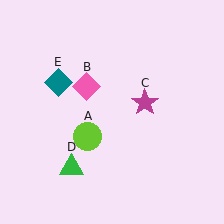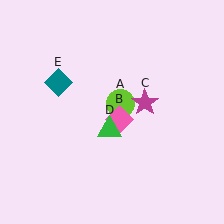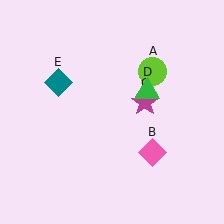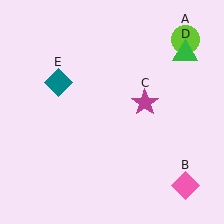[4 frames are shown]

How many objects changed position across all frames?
3 objects changed position: lime circle (object A), pink diamond (object B), green triangle (object D).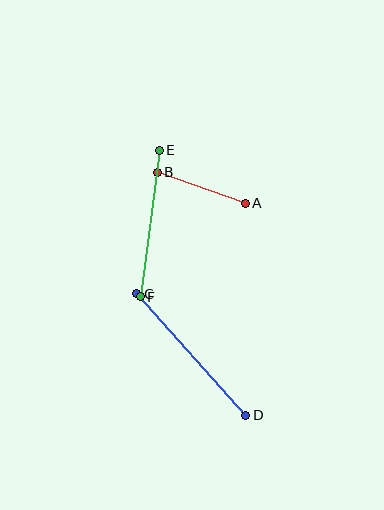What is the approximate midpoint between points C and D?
The midpoint is at approximately (191, 354) pixels.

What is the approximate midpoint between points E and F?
The midpoint is at approximately (150, 223) pixels.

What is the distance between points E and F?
The distance is approximately 148 pixels.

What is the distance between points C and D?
The distance is approximately 163 pixels.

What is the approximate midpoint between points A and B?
The midpoint is at approximately (201, 188) pixels.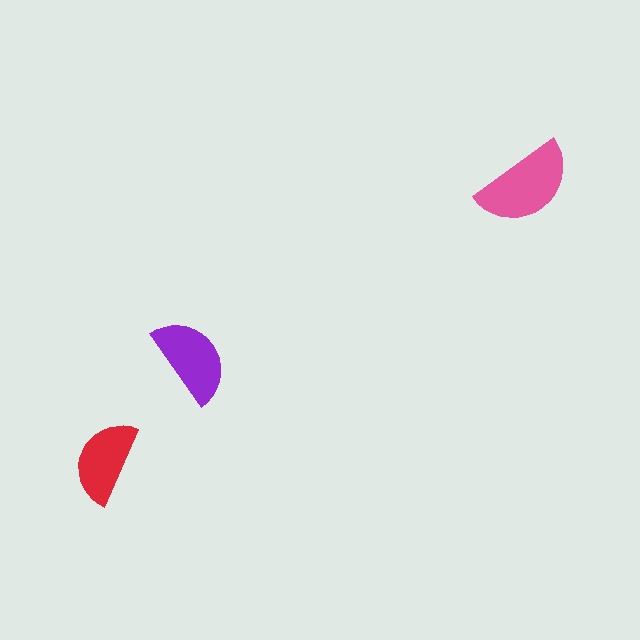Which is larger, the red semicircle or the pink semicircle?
The pink one.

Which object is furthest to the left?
The red semicircle is leftmost.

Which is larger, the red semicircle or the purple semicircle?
The purple one.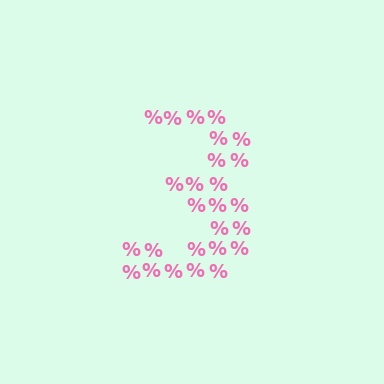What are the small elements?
The small elements are percent signs.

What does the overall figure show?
The overall figure shows the digit 3.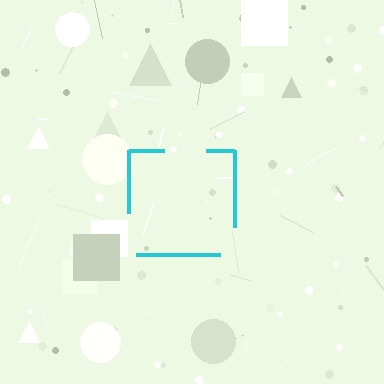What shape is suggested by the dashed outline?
The dashed outline suggests a square.